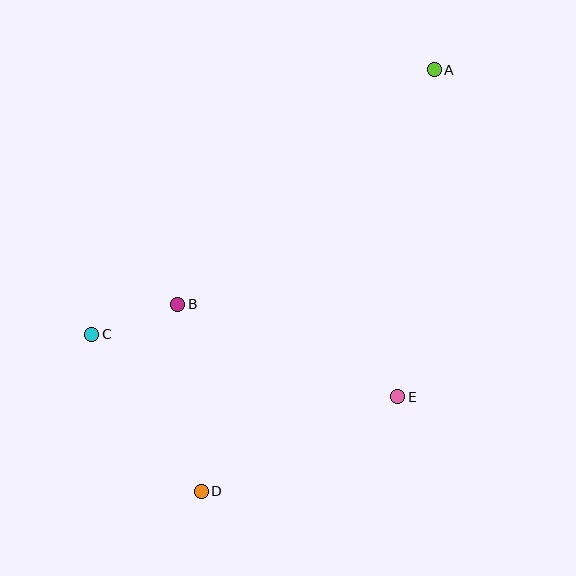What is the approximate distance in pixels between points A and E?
The distance between A and E is approximately 329 pixels.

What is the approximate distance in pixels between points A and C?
The distance between A and C is approximately 433 pixels.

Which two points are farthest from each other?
Points A and D are farthest from each other.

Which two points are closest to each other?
Points B and C are closest to each other.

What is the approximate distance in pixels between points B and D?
The distance between B and D is approximately 188 pixels.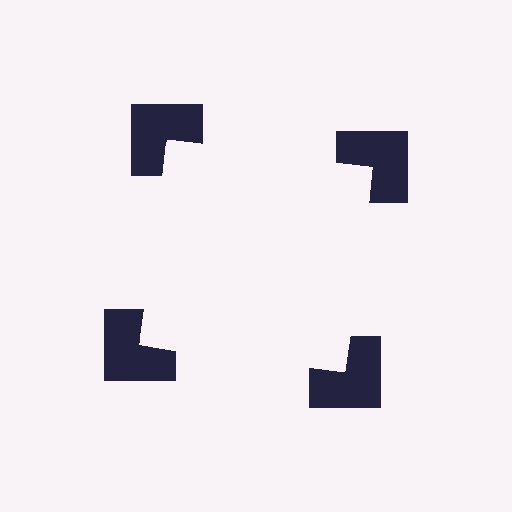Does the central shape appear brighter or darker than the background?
It typically appears slightly brighter than the background, even though no actual brightness change is drawn.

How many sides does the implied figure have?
4 sides.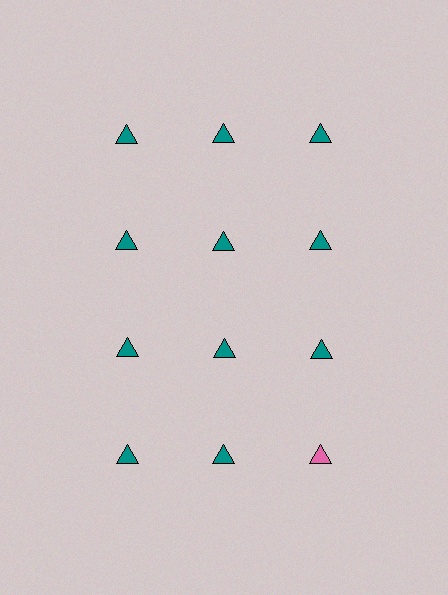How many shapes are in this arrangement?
There are 12 shapes arranged in a grid pattern.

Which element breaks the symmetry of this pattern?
The pink triangle in the fourth row, center column breaks the symmetry. All other shapes are teal triangles.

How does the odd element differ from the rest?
It has a different color: pink instead of teal.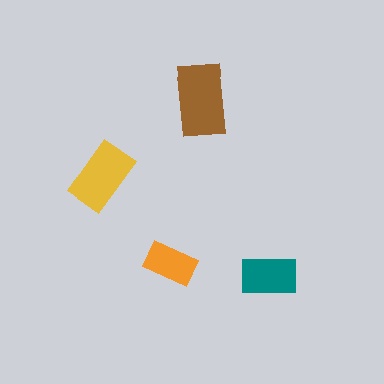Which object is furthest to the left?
The yellow rectangle is leftmost.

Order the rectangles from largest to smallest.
the brown one, the yellow one, the teal one, the orange one.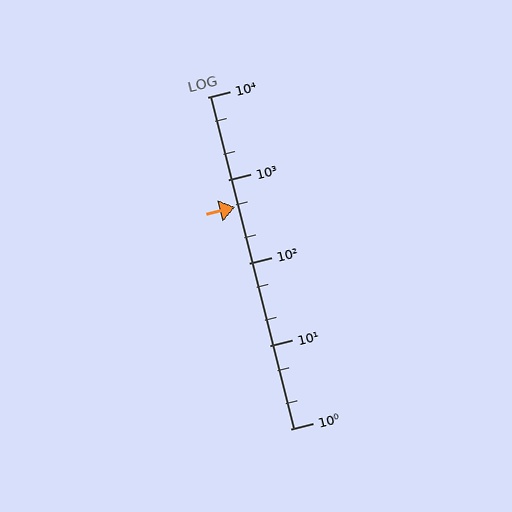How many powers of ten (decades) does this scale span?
The scale spans 4 decades, from 1 to 10000.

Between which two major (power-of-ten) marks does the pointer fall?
The pointer is between 100 and 1000.